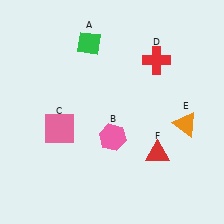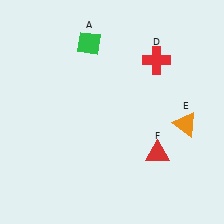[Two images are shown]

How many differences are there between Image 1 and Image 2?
There are 2 differences between the two images.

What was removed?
The pink square (C), the pink hexagon (B) were removed in Image 2.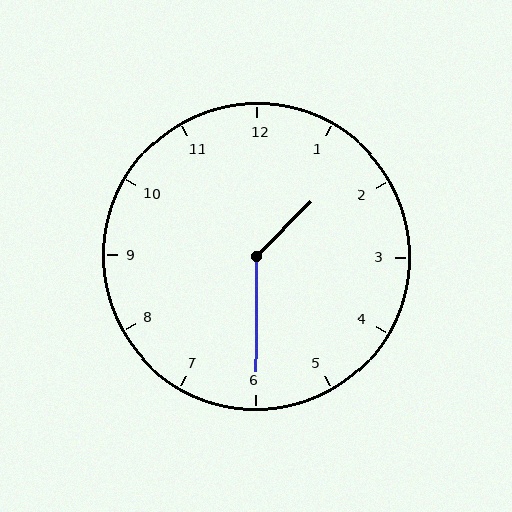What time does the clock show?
1:30.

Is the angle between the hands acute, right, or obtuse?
It is obtuse.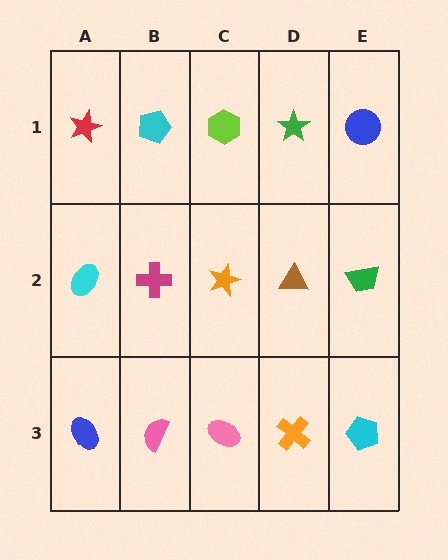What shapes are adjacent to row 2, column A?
A red star (row 1, column A), a blue ellipse (row 3, column A), a magenta cross (row 2, column B).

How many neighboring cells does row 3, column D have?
3.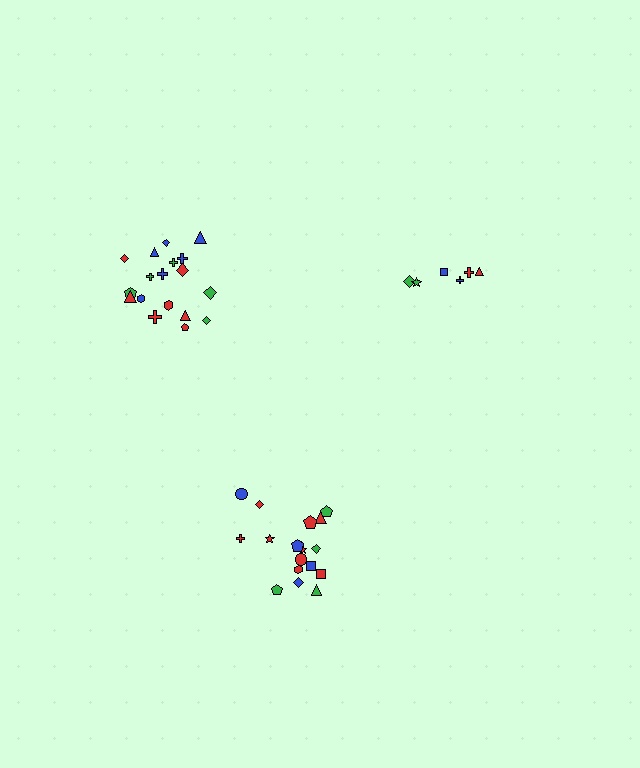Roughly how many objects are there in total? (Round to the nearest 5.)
Roughly 40 objects in total.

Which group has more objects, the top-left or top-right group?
The top-left group.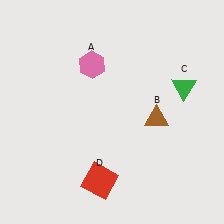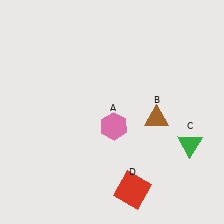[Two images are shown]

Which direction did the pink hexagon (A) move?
The pink hexagon (A) moved down.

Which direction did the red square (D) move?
The red square (D) moved right.